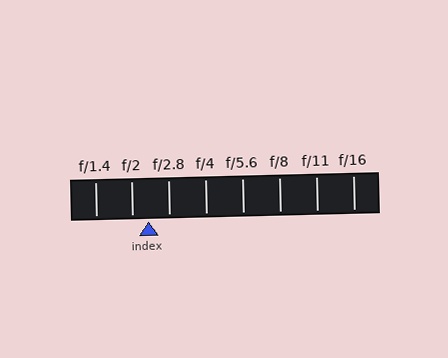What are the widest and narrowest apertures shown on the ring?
The widest aperture shown is f/1.4 and the narrowest is f/16.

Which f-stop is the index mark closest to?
The index mark is closest to f/2.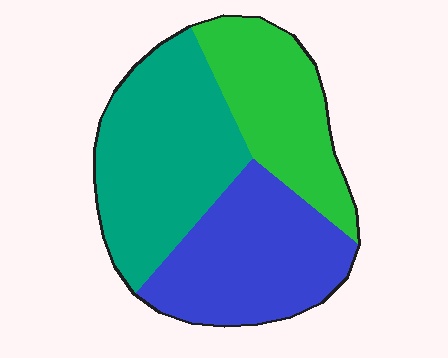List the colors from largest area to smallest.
From largest to smallest: teal, blue, green.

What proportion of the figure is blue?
Blue covers 34% of the figure.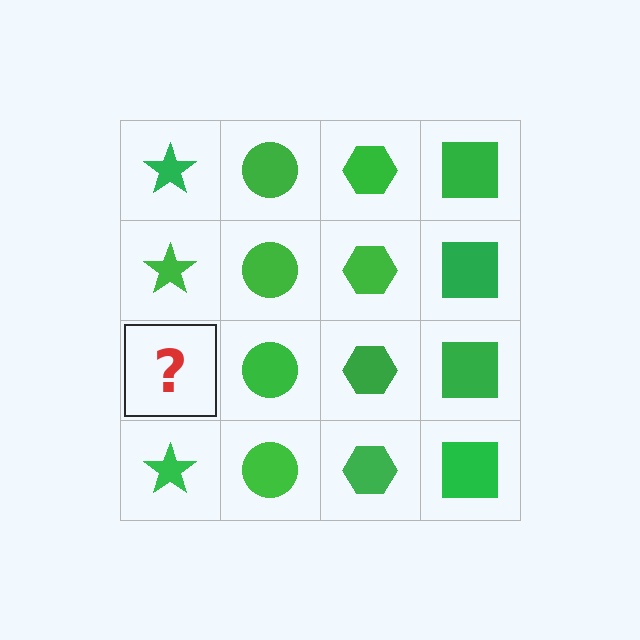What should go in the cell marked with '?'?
The missing cell should contain a green star.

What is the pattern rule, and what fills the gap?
The rule is that each column has a consistent shape. The gap should be filled with a green star.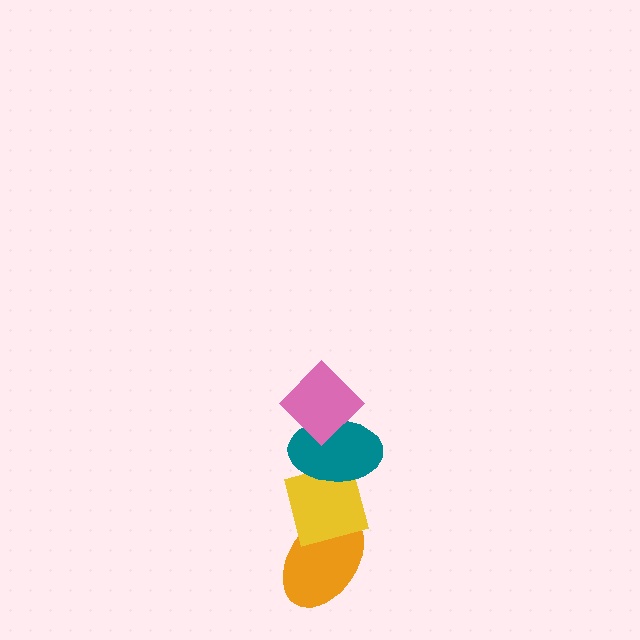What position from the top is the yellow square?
The yellow square is 3rd from the top.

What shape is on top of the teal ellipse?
The pink diamond is on top of the teal ellipse.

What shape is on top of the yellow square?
The teal ellipse is on top of the yellow square.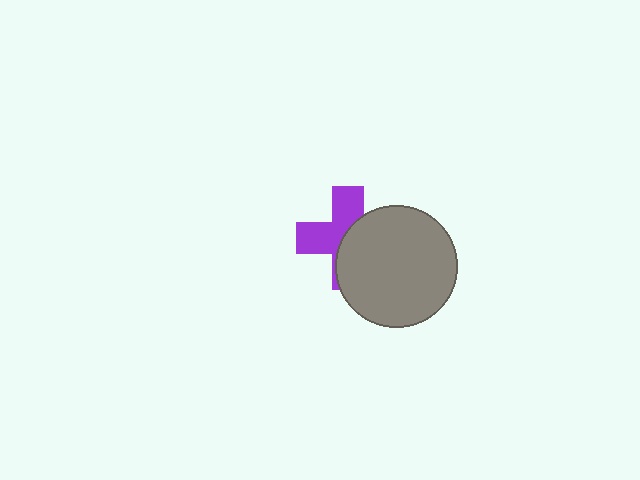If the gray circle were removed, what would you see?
You would see the complete purple cross.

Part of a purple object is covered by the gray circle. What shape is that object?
It is a cross.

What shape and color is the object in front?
The object in front is a gray circle.